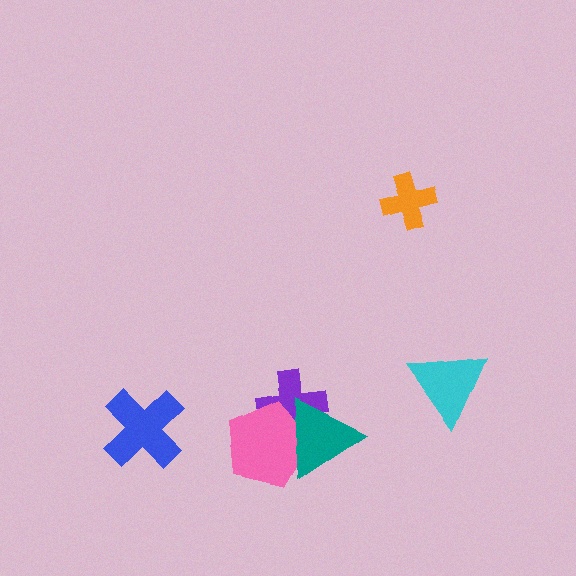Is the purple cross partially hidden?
Yes, it is partially covered by another shape.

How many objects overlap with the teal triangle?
2 objects overlap with the teal triangle.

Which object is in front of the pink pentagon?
The teal triangle is in front of the pink pentagon.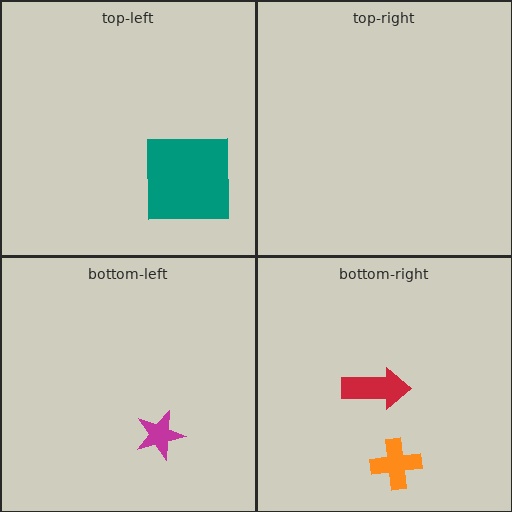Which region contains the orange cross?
The bottom-right region.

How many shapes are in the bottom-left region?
1.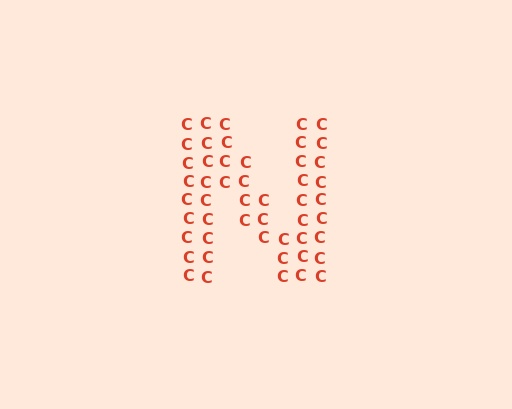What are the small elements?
The small elements are letter C's.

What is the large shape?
The large shape is the letter N.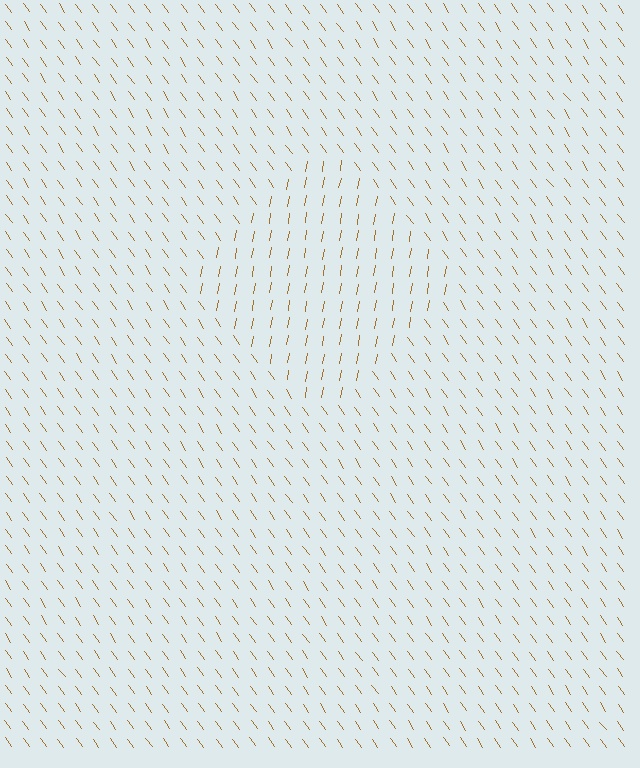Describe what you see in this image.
The image is filled with small brown line segments. A diamond region in the image has lines oriented differently from the surrounding lines, creating a visible texture boundary.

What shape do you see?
I see a diamond.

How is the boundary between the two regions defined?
The boundary is defined purely by a change in line orientation (approximately 45 degrees difference). All lines are the same color and thickness.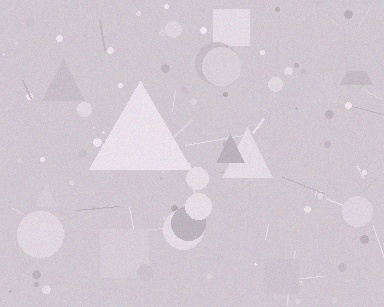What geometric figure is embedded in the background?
A triangle is embedded in the background.